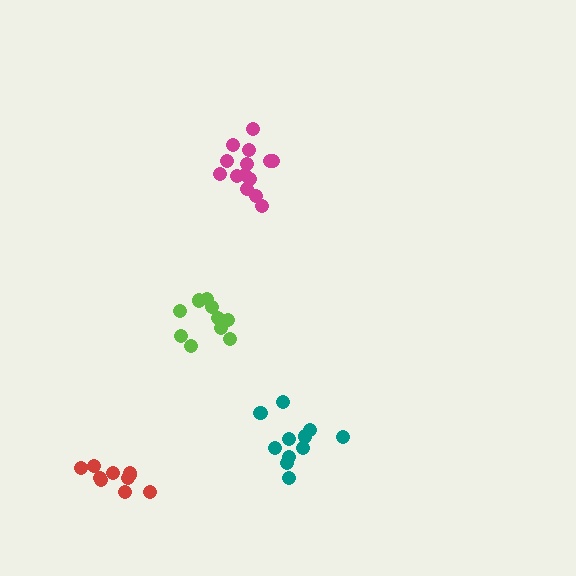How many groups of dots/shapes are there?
There are 4 groups.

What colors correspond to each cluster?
The clusters are colored: lime, magenta, teal, red.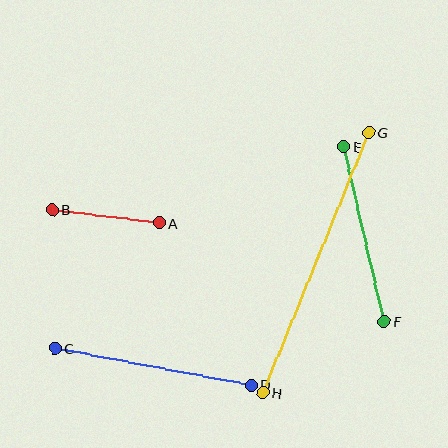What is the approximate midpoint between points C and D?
The midpoint is at approximately (153, 367) pixels.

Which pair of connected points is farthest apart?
Points G and H are farthest apart.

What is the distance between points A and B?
The distance is approximately 108 pixels.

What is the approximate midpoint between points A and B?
The midpoint is at approximately (106, 216) pixels.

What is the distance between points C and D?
The distance is approximately 199 pixels.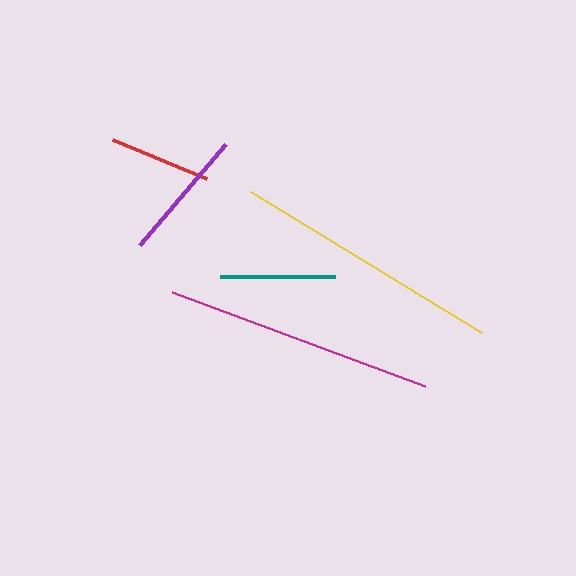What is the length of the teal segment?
The teal segment is approximately 116 pixels long.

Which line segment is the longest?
The yellow line is the longest at approximately 270 pixels.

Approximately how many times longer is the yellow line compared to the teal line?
The yellow line is approximately 2.3 times the length of the teal line.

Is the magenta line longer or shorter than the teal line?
The magenta line is longer than the teal line.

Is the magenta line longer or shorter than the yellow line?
The yellow line is longer than the magenta line.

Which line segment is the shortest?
The red line is the shortest at approximately 102 pixels.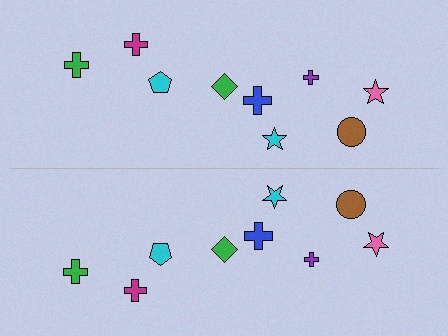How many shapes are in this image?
There are 18 shapes in this image.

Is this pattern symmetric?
Yes, this pattern has bilateral (reflection) symmetry.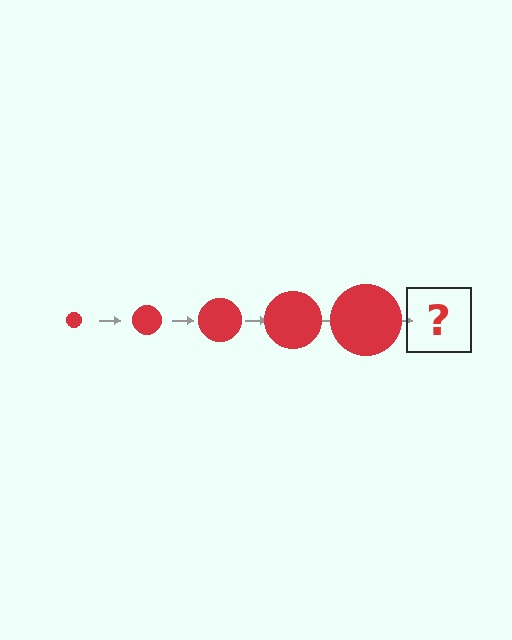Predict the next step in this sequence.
The next step is a red circle, larger than the previous one.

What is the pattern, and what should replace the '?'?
The pattern is that the circle gets progressively larger each step. The '?' should be a red circle, larger than the previous one.